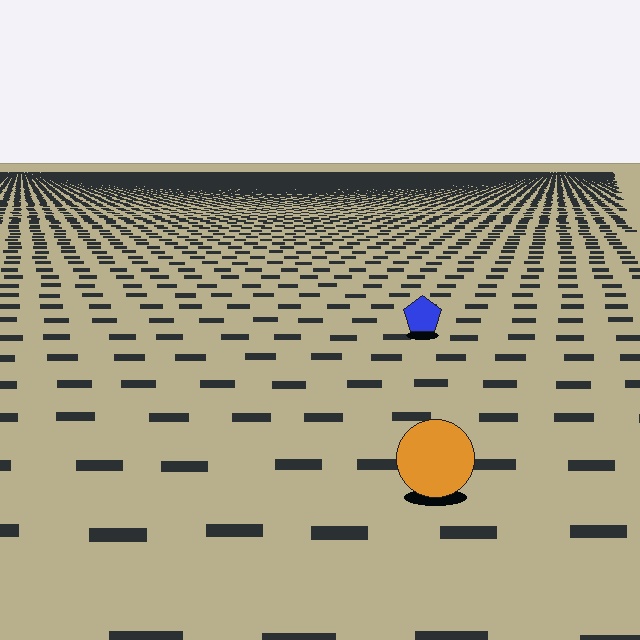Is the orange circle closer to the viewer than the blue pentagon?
Yes. The orange circle is closer — you can tell from the texture gradient: the ground texture is coarser near it.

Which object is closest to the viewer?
The orange circle is closest. The texture marks near it are larger and more spread out.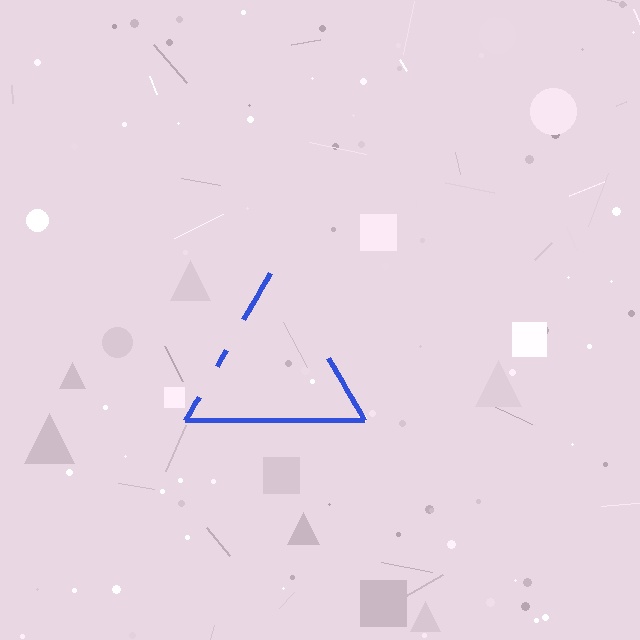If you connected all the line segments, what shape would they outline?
They would outline a triangle.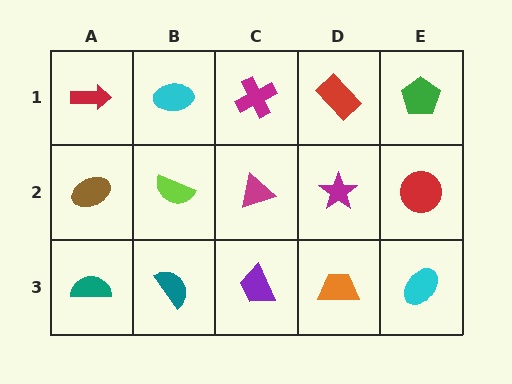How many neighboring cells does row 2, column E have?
3.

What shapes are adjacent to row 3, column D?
A magenta star (row 2, column D), a purple trapezoid (row 3, column C), a cyan ellipse (row 3, column E).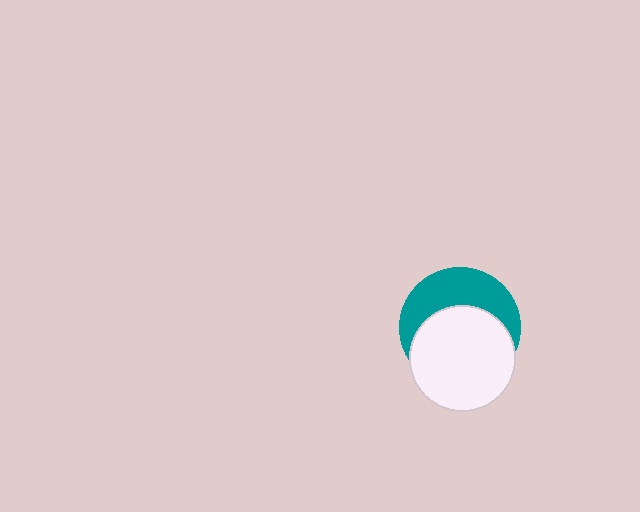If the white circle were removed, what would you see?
You would see the complete teal circle.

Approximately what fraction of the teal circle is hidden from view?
Roughly 57% of the teal circle is hidden behind the white circle.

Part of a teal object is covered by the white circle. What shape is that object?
It is a circle.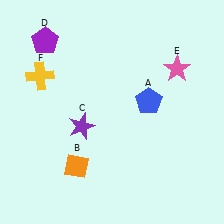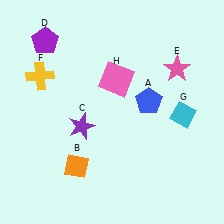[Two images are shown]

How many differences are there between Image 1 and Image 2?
There are 2 differences between the two images.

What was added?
A cyan diamond (G), a pink square (H) were added in Image 2.